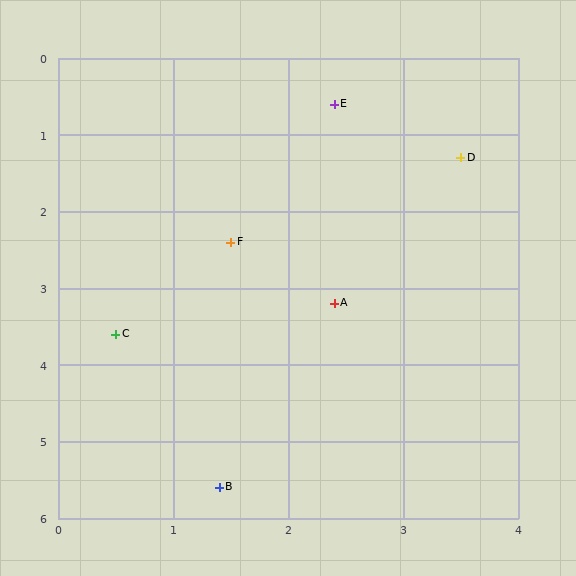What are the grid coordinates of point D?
Point D is at approximately (3.5, 1.3).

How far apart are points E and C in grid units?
Points E and C are about 3.6 grid units apart.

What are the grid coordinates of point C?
Point C is at approximately (0.5, 3.6).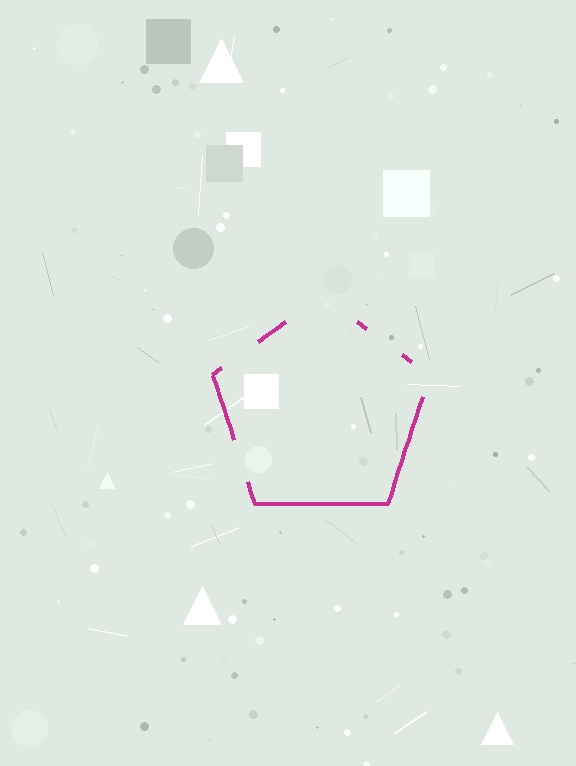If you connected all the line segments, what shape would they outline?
They would outline a pentagon.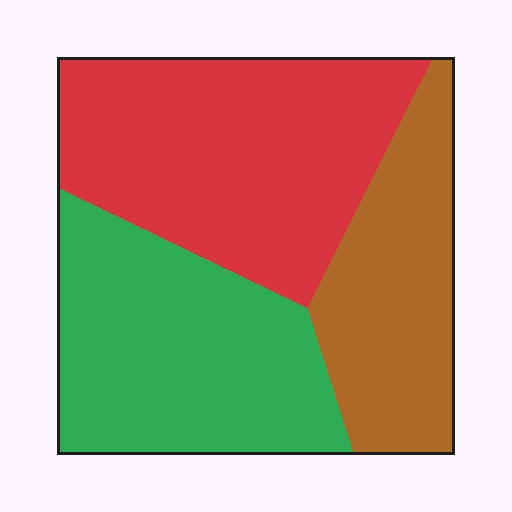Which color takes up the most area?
Red, at roughly 40%.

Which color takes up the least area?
Brown, at roughly 25%.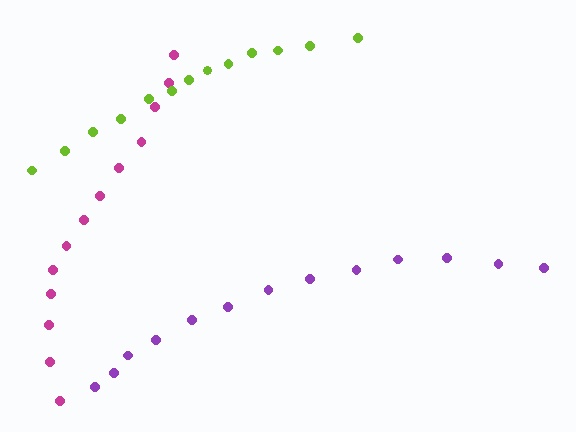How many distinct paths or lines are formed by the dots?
There are 3 distinct paths.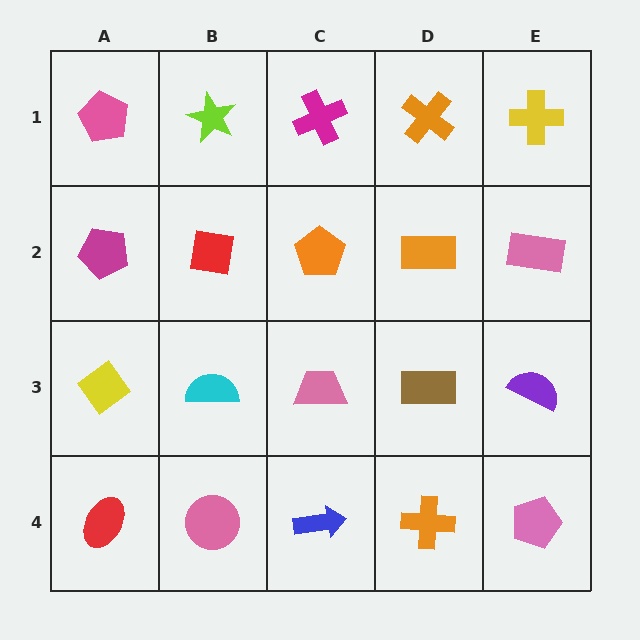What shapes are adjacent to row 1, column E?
A pink rectangle (row 2, column E), an orange cross (row 1, column D).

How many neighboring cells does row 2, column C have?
4.